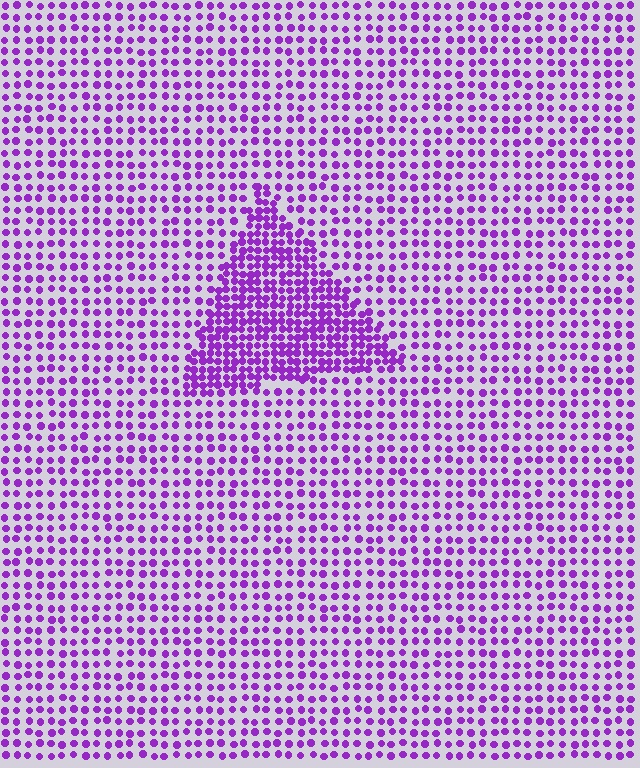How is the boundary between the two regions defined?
The boundary is defined by a change in element density (approximately 2.0x ratio). All elements are the same color, size, and shape.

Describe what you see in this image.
The image contains small purple elements arranged at two different densities. A triangle-shaped region is visible where the elements are more densely packed than the surrounding area.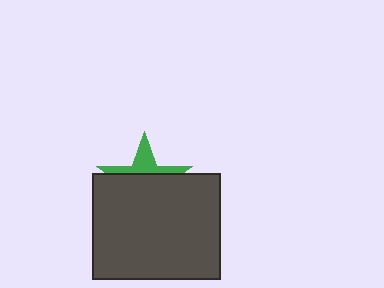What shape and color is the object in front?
The object in front is a dark gray rectangle.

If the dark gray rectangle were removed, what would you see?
You would see the complete green star.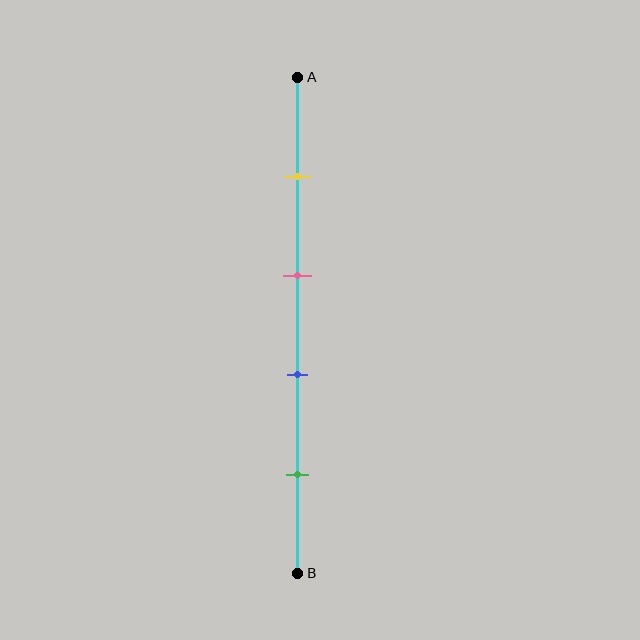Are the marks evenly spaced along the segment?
Yes, the marks are approximately evenly spaced.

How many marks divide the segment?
There are 4 marks dividing the segment.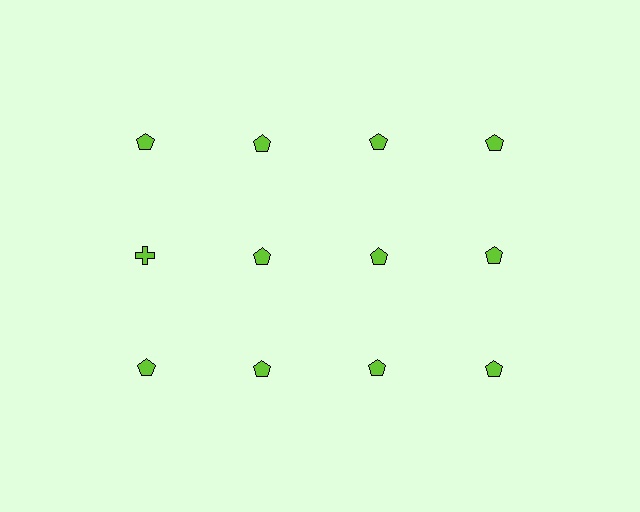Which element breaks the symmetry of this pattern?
The lime cross in the second row, leftmost column breaks the symmetry. All other shapes are lime pentagons.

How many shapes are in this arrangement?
There are 12 shapes arranged in a grid pattern.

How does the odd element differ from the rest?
It has a different shape: cross instead of pentagon.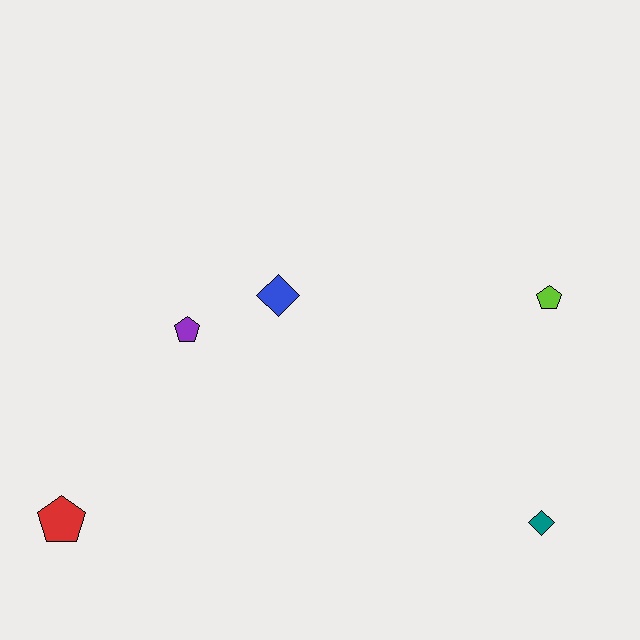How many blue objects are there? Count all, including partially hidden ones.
There is 1 blue object.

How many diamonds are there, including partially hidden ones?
There are 2 diamonds.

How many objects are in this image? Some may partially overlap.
There are 5 objects.